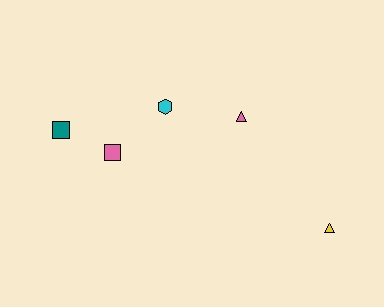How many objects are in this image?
There are 5 objects.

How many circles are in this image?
There are no circles.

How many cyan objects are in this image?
There is 1 cyan object.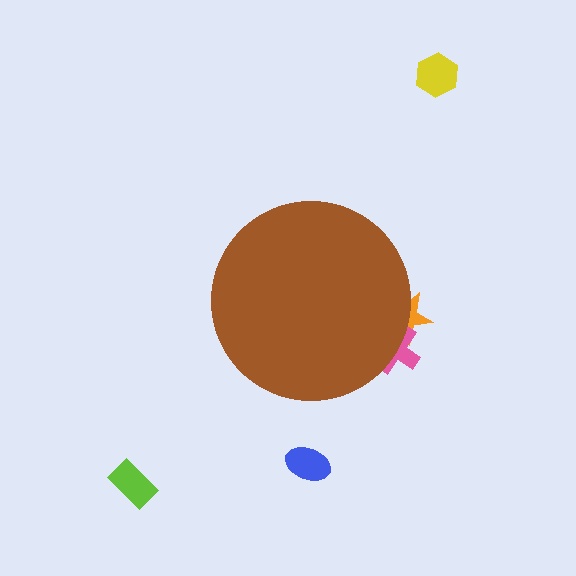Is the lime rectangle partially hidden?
No, the lime rectangle is fully visible.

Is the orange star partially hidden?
Yes, the orange star is partially hidden behind the brown circle.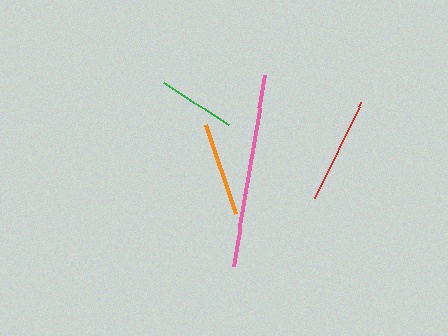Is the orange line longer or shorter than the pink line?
The pink line is longer than the orange line.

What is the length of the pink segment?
The pink segment is approximately 194 pixels long.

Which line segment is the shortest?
The green line is the shortest at approximately 77 pixels.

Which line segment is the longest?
The pink line is the longest at approximately 194 pixels.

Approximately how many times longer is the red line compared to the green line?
The red line is approximately 1.4 times the length of the green line.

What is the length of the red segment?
The red segment is approximately 107 pixels long.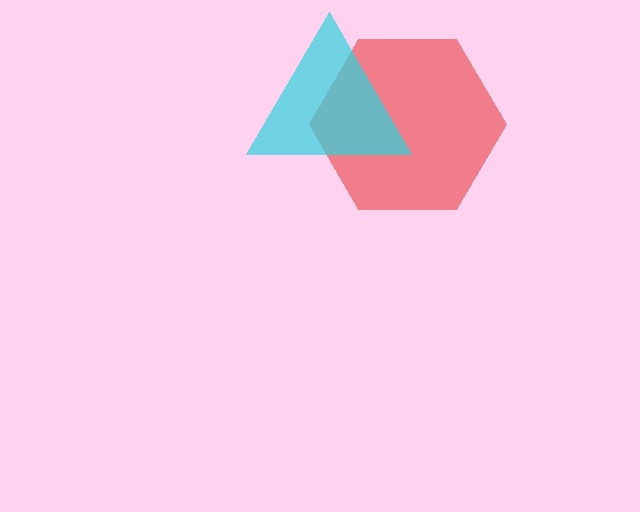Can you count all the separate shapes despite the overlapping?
Yes, there are 2 separate shapes.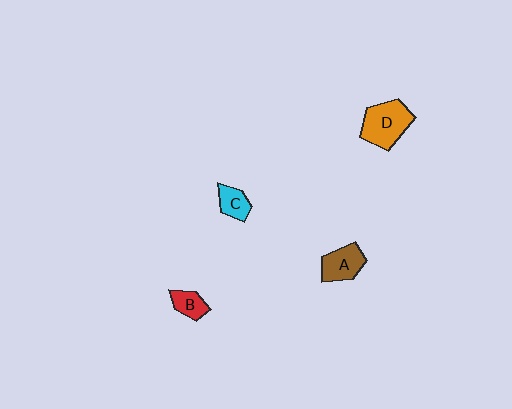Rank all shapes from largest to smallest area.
From largest to smallest: D (orange), A (brown), C (cyan), B (red).